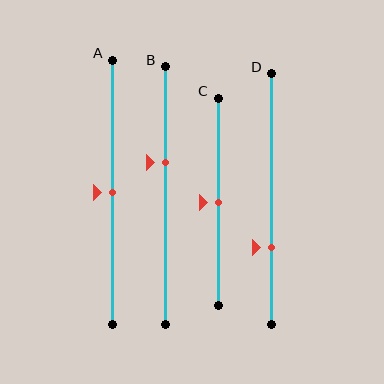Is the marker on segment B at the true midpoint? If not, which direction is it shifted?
No, the marker on segment B is shifted upward by about 13% of the segment length.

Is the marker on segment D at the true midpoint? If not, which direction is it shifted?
No, the marker on segment D is shifted downward by about 19% of the segment length.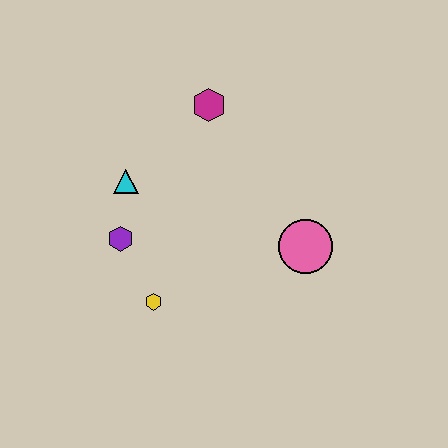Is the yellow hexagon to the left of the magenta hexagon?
Yes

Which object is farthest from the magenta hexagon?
The yellow hexagon is farthest from the magenta hexagon.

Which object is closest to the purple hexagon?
The cyan triangle is closest to the purple hexagon.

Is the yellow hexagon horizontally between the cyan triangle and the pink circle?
Yes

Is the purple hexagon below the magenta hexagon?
Yes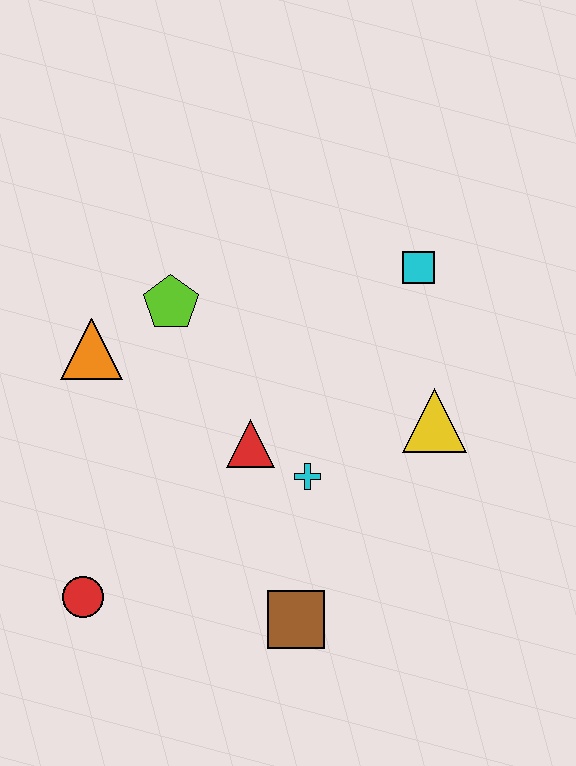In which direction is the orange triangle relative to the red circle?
The orange triangle is above the red circle.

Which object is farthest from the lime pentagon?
The brown square is farthest from the lime pentagon.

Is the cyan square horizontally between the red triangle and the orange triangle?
No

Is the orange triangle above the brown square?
Yes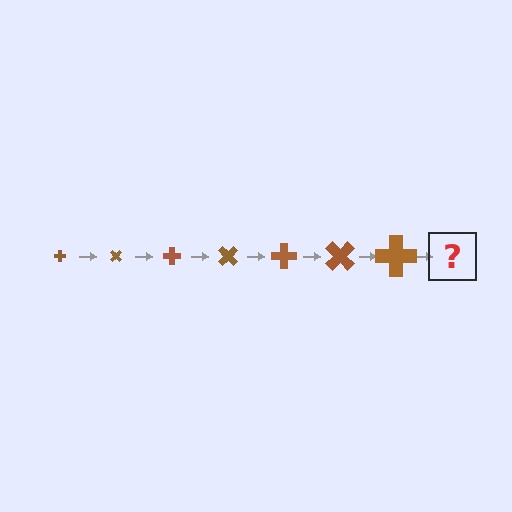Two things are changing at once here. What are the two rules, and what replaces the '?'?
The two rules are that the cross grows larger each step and it rotates 45 degrees each step. The '?' should be a cross, larger than the previous one and rotated 315 degrees from the start.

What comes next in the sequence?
The next element should be a cross, larger than the previous one and rotated 315 degrees from the start.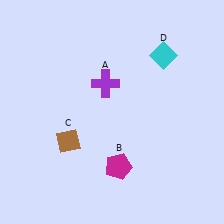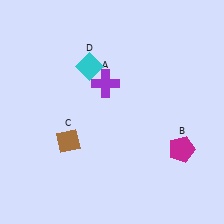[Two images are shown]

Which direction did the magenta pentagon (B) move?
The magenta pentagon (B) moved right.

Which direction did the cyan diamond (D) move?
The cyan diamond (D) moved left.